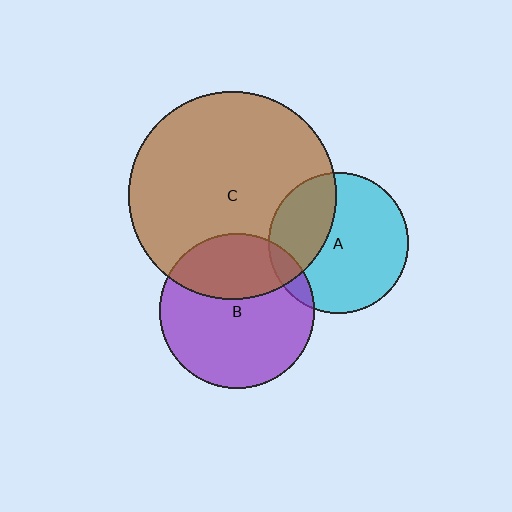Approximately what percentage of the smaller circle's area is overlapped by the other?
Approximately 35%.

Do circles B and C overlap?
Yes.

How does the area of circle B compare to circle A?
Approximately 1.2 times.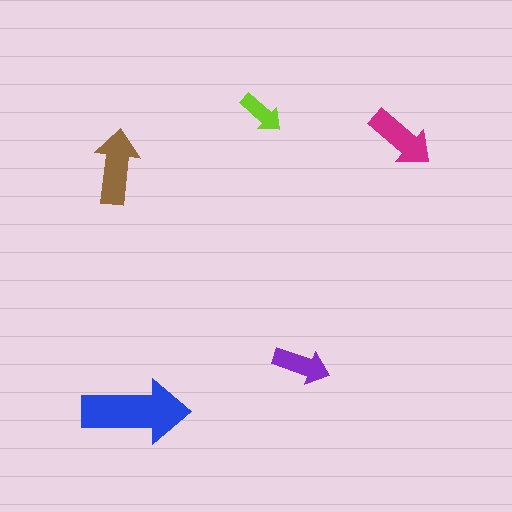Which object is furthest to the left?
The brown arrow is leftmost.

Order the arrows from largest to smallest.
the blue one, the brown one, the magenta one, the purple one, the lime one.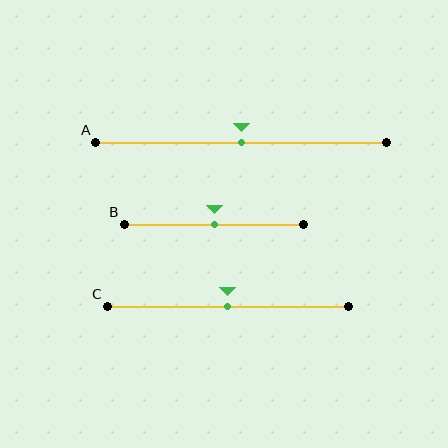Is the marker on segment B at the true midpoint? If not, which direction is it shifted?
Yes, the marker on segment B is at the true midpoint.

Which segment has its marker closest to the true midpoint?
Segment A has its marker closest to the true midpoint.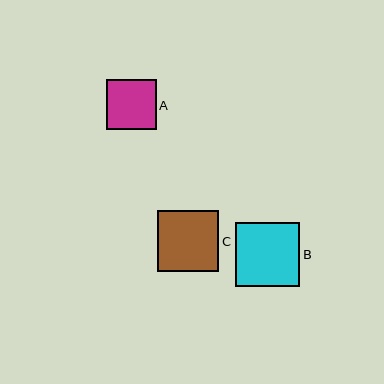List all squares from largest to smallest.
From largest to smallest: B, C, A.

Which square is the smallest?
Square A is the smallest with a size of approximately 50 pixels.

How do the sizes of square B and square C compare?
Square B and square C are approximately the same size.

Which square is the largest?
Square B is the largest with a size of approximately 64 pixels.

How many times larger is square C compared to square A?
Square C is approximately 1.2 times the size of square A.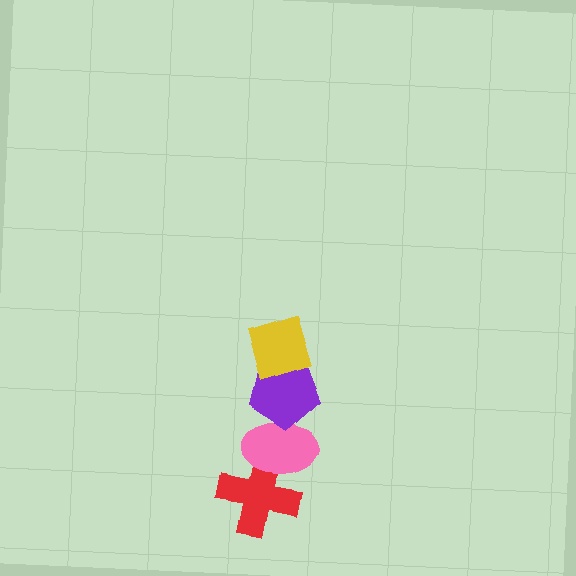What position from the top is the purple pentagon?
The purple pentagon is 2nd from the top.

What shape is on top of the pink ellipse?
The purple pentagon is on top of the pink ellipse.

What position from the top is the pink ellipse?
The pink ellipse is 3rd from the top.